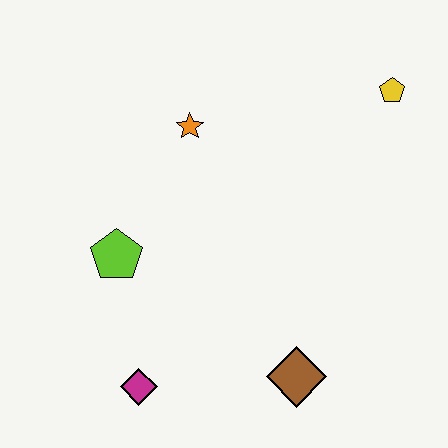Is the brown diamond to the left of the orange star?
No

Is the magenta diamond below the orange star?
Yes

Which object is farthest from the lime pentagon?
The yellow pentagon is farthest from the lime pentagon.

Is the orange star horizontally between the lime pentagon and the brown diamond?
Yes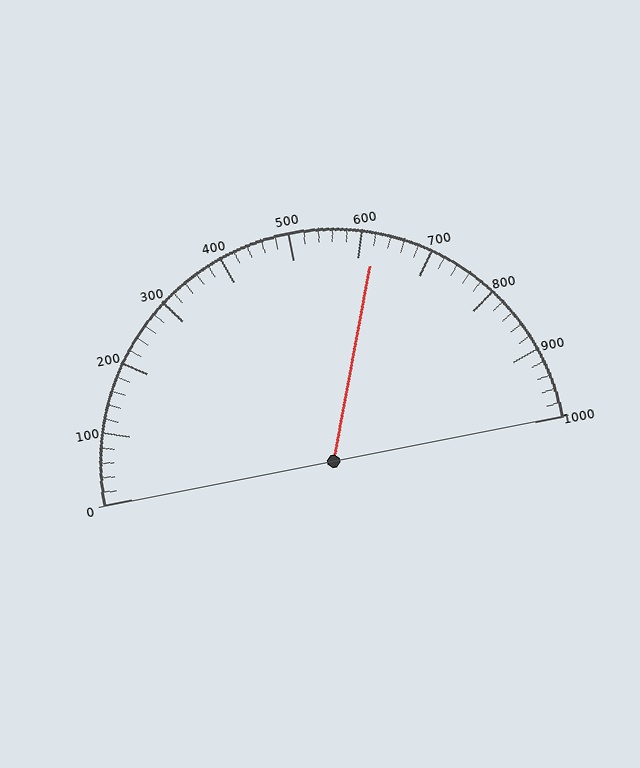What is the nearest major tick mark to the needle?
The nearest major tick mark is 600.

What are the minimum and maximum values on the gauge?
The gauge ranges from 0 to 1000.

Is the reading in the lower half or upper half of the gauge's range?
The reading is in the upper half of the range (0 to 1000).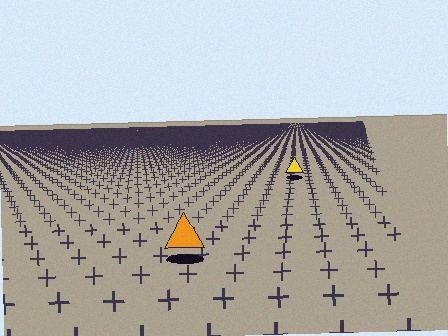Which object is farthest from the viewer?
The yellow triangle is farthest from the viewer. It appears smaller and the ground texture around it is denser.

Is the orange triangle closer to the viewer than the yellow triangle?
Yes. The orange triangle is closer — you can tell from the texture gradient: the ground texture is coarser near it.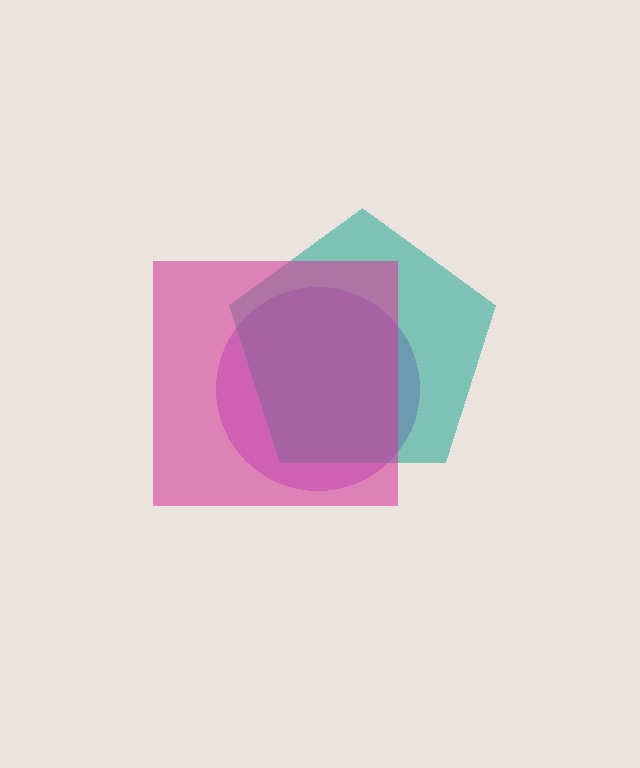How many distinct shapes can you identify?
There are 3 distinct shapes: a purple circle, a teal pentagon, a magenta square.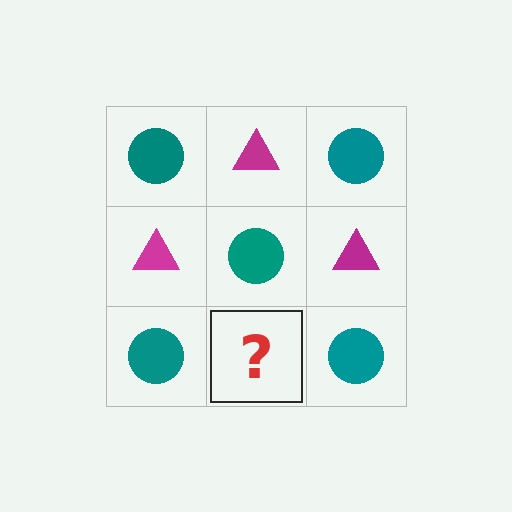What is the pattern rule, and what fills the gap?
The rule is that it alternates teal circle and magenta triangle in a checkerboard pattern. The gap should be filled with a magenta triangle.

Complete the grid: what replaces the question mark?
The question mark should be replaced with a magenta triangle.